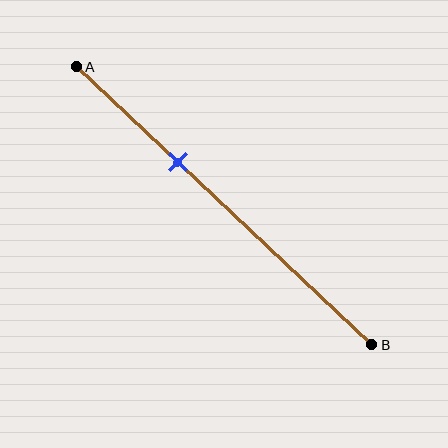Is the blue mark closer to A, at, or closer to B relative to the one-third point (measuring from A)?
The blue mark is approximately at the one-third point of segment AB.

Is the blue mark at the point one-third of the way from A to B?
Yes, the mark is approximately at the one-third point.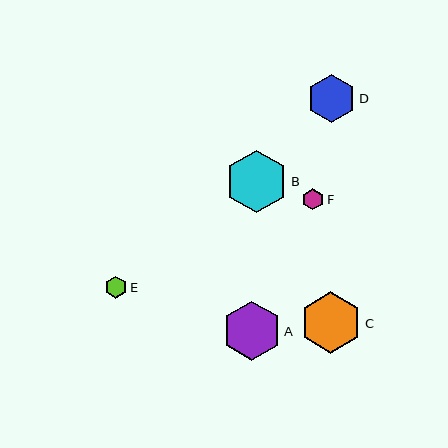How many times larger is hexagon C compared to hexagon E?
Hexagon C is approximately 2.8 times the size of hexagon E.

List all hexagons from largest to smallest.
From largest to smallest: B, C, A, D, E, F.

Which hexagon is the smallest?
Hexagon F is the smallest with a size of approximately 21 pixels.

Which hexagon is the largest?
Hexagon B is the largest with a size of approximately 62 pixels.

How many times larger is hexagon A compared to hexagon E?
Hexagon A is approximately 2.7 times the size of hexagon E.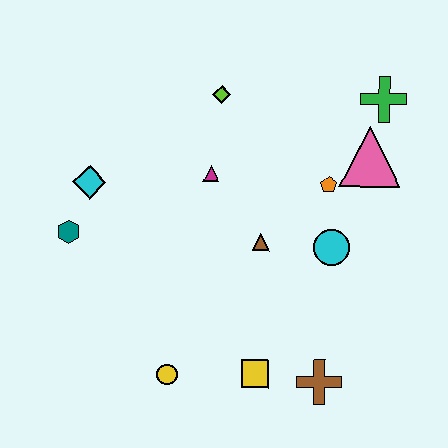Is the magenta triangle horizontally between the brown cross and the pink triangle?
No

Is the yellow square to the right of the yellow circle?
Yes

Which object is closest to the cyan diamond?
The teal hexagon is closest to the cyan diamond.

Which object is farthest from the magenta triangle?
The brown cross is farthest from the magenta triangle.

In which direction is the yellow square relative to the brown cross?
The yellow square is to the left of the brown cross.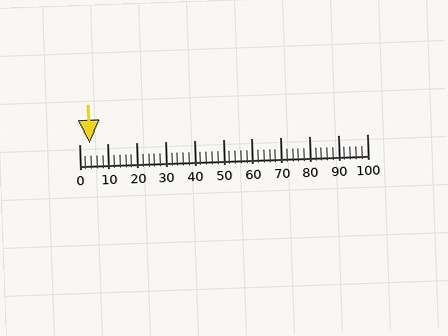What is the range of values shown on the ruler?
The ruler shows values from 0 to 100.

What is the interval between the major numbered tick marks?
The major tick marks are spaced 10 units apart.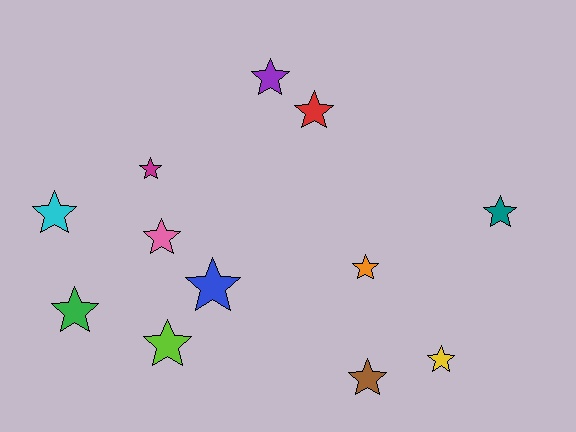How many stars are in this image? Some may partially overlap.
There are 12 stars.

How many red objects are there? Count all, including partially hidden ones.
There is 1 red object.